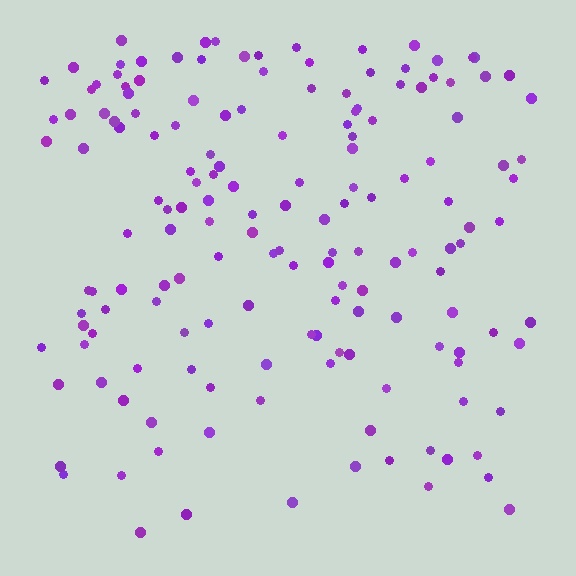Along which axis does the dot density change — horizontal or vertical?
Vertical.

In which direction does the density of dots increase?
From bottom to top, with the top side densest.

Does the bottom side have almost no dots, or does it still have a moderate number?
Still a moderate number, just noticeably fewer than the top.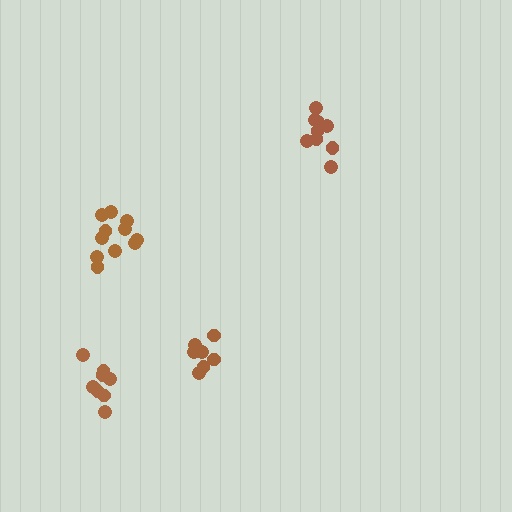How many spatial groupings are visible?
There are 4 spatial groupings.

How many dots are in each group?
Group 1: 7 dots, Group 2: 9 dots, Group 3: 8 dots, Group 4: 11 dots (35 total).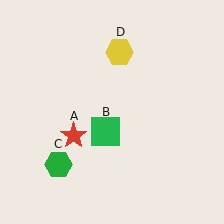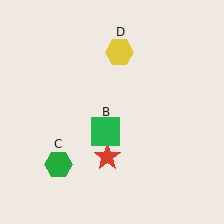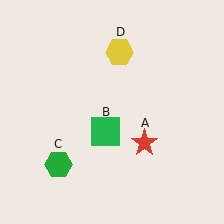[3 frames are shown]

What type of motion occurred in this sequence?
The red star (object A) rotated counterclockwise around the center of the scene.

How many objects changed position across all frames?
1 object changed position: red star (object A).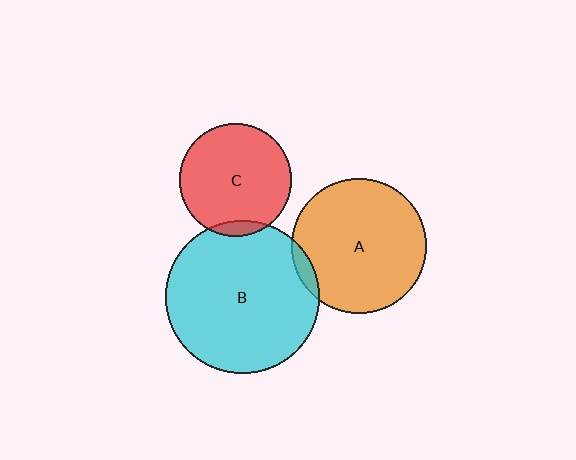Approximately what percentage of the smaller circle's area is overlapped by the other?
Approximately 5%.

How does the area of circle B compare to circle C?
Approximately 1.9 times.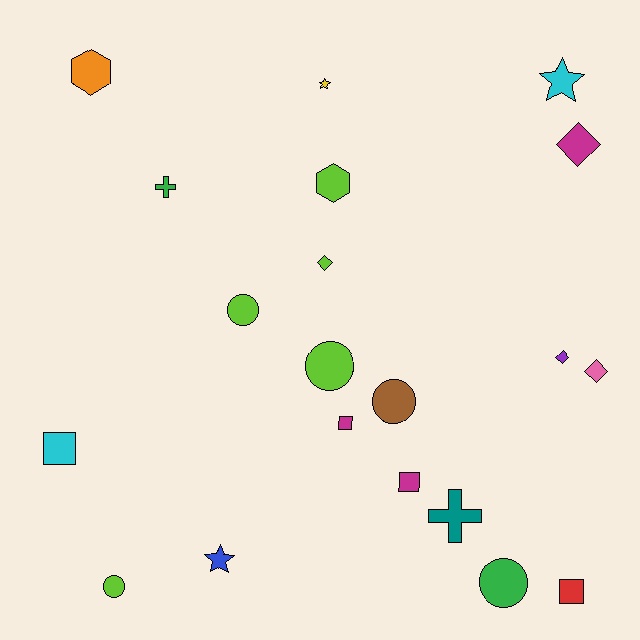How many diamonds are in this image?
There are 4 diamonds.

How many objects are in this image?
There are 20 objects.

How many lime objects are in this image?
There are 5 lime objects.